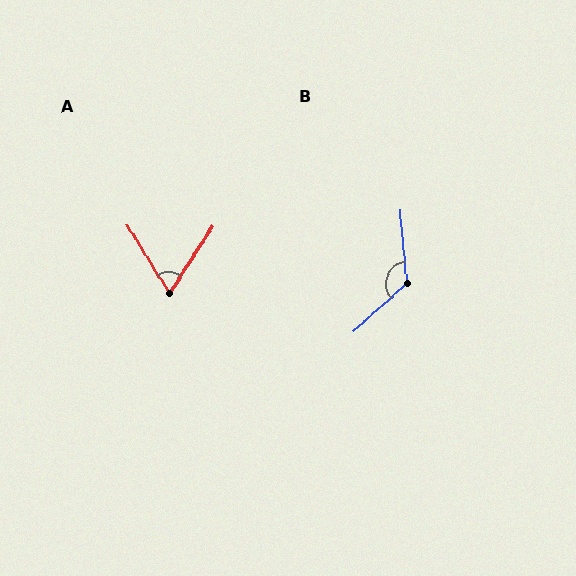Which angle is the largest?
B, at approximately 127 degrees.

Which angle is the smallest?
A, at approximately 64 degrees.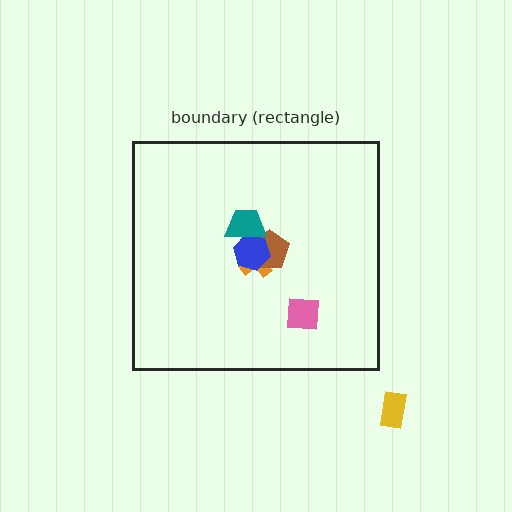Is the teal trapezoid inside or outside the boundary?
Inside.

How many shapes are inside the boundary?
5 inside, 1 outside.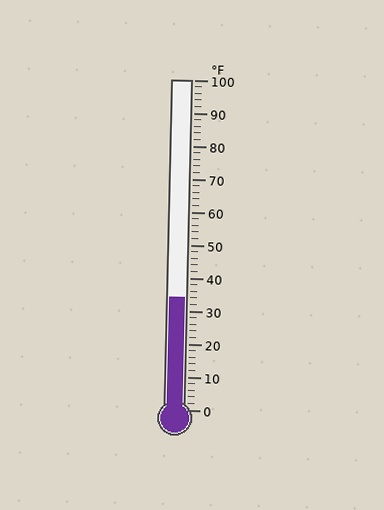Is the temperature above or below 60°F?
The temperature is below 60°F.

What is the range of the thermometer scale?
The thermometer scale ranges from 0°F to 100°F.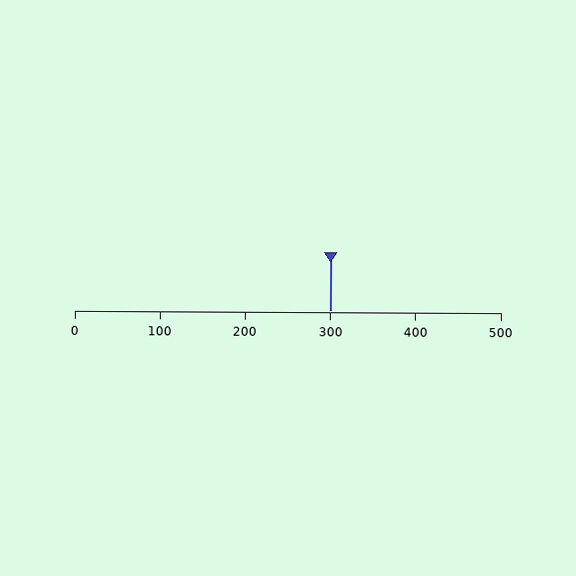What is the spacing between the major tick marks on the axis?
The major ticks are spaced 100 apart.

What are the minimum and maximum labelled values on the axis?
The axis runs from 0 to 500.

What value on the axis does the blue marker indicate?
The marker indicates approximately 300.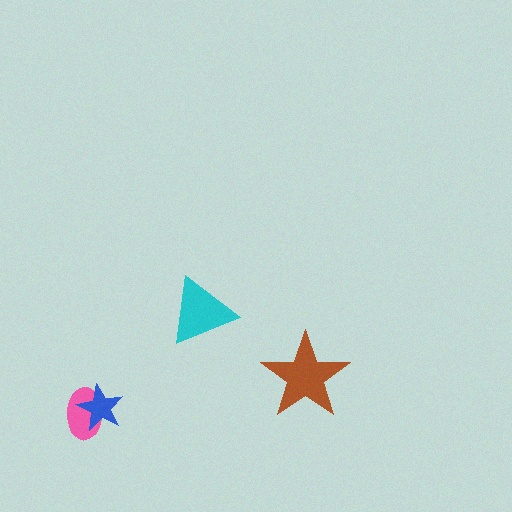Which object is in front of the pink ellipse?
The blue star is in front of the pink ellipse.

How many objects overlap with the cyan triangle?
0 objects overlap with the cyan triangle.